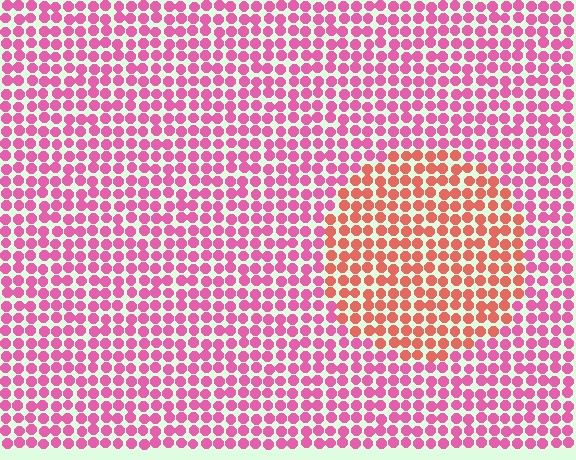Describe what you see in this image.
The image is filled with small pink elements in a uniform arrangement. A circle-shaped region is visible where the elements are tinted to a slightly different hue, forming a subtle color boundary.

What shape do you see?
I see a circle.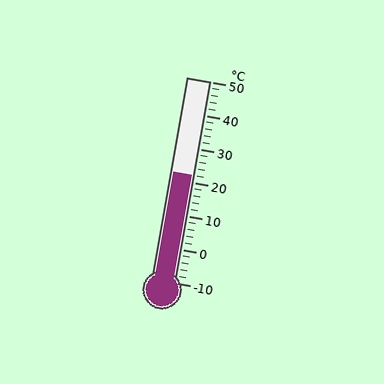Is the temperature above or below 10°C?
The temperature is above 10°C.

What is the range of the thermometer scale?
The thermometer scale ranges from -10°C to 50°C.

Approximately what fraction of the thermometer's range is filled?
The thermometer is filled to approximately 55% of its range.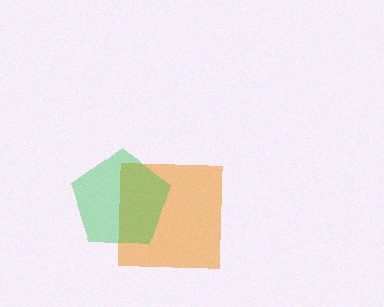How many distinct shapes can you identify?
There are 2 distinct shapes: an orange square, a green pentagon.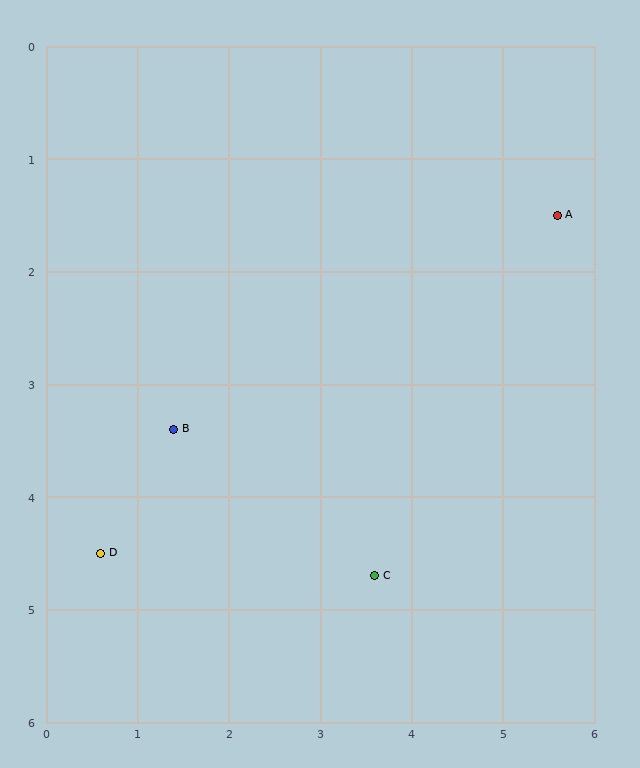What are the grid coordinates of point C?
Point C is at approximately (3.6, 4.7).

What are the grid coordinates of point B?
Point B is at approximately (1.4, 3.4).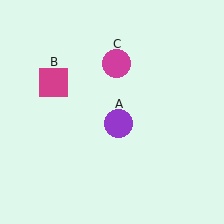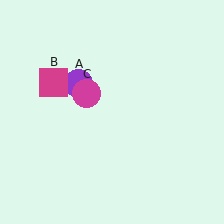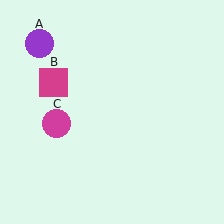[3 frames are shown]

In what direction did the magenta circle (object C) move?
The magenta circle (object C) moved down and to the left.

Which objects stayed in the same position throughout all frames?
Magenta square (object B) remained stationary.